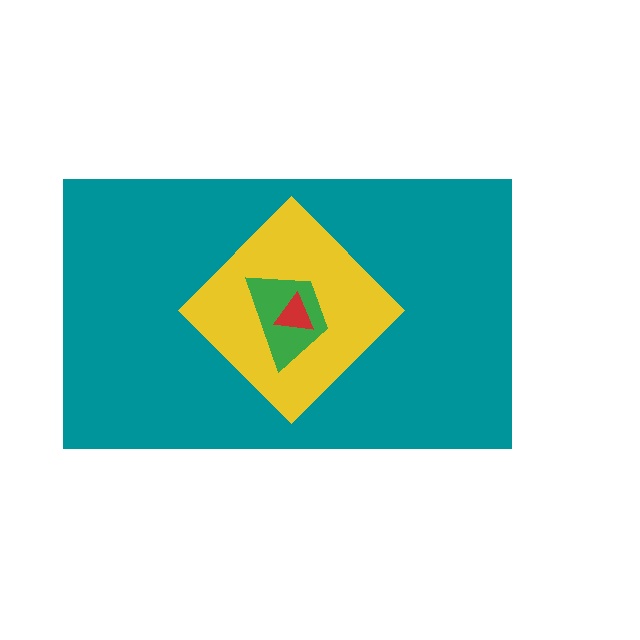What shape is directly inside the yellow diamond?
The green trapezoid.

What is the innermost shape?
The red triangle.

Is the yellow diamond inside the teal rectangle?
Yes.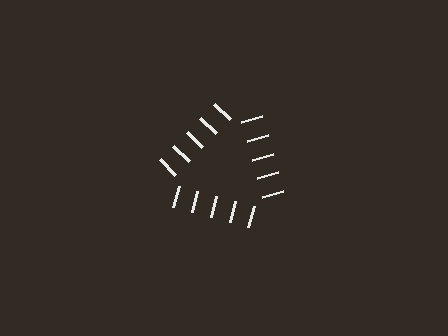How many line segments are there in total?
15 — 5 along each of the 3 edges.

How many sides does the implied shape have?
3 sides — the line-ends trace a triangle.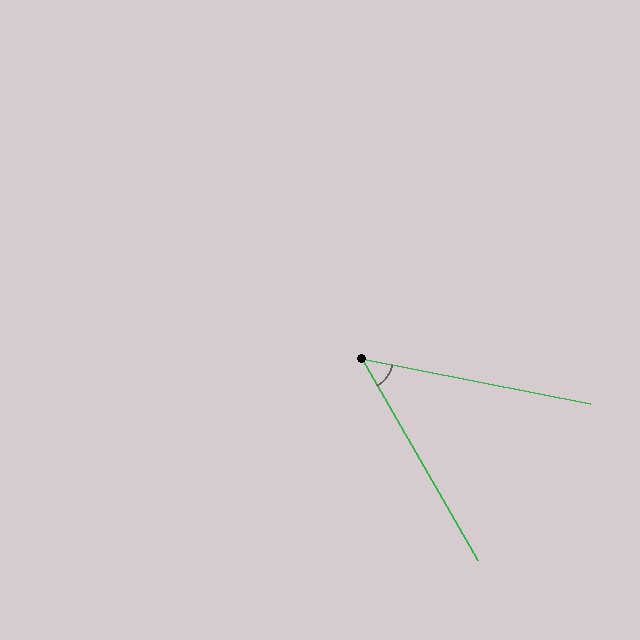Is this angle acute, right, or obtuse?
It is acute.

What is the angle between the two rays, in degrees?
Approximately 49 degrees.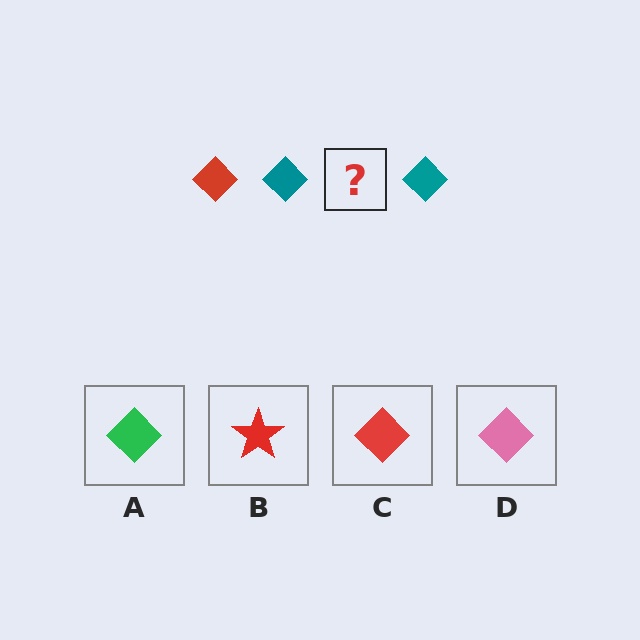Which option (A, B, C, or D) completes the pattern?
C.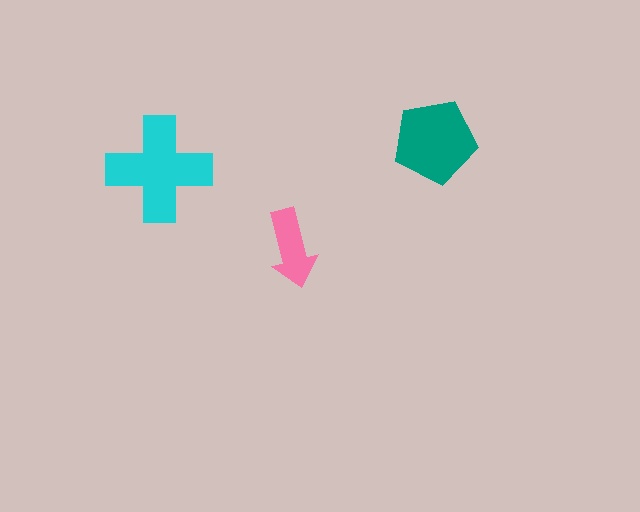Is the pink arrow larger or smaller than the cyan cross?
Smaller.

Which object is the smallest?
The pink arrow.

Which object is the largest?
The cyan cross.